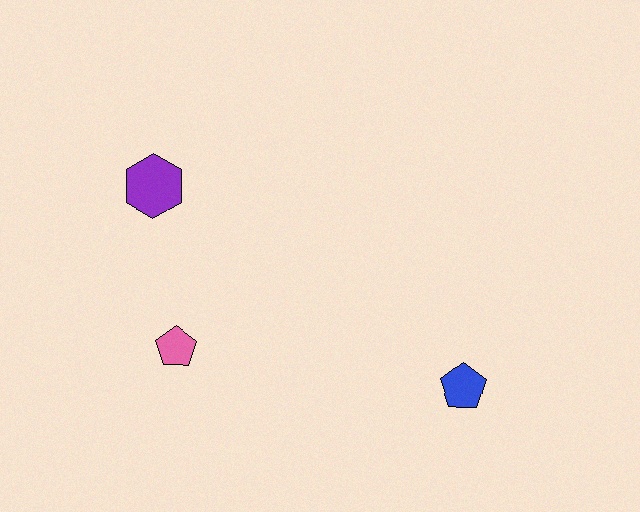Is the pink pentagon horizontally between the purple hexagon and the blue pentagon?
Yes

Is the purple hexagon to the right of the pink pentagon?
No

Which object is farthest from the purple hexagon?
The blue pentagon is farthest from the purple hexagon.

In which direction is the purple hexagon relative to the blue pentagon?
The purple hexagon is to the left of the blue pentagon.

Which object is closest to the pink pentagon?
The purple hexagon is closest to the pink pentagon.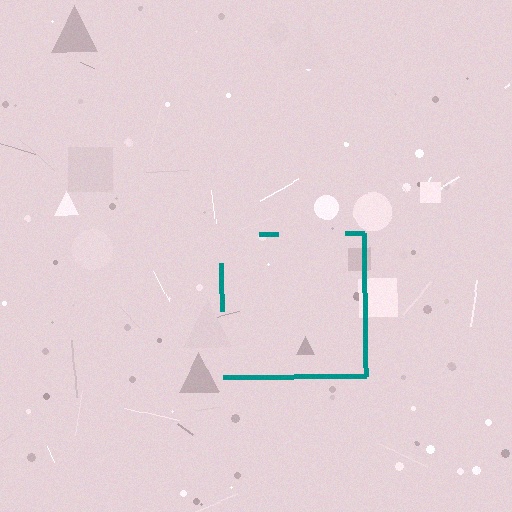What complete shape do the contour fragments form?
The contour fragments form a square.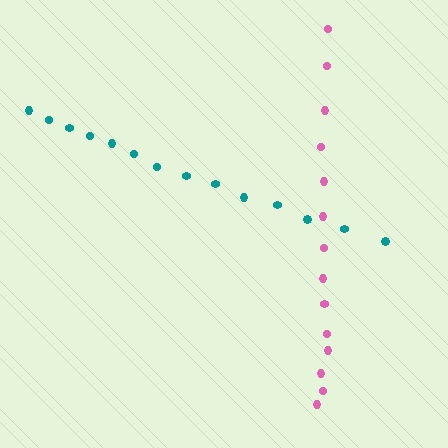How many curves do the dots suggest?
There are 2 distinct paths.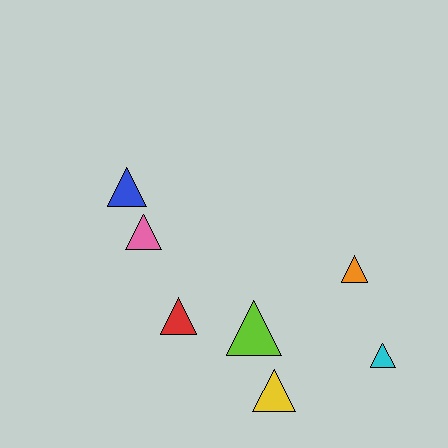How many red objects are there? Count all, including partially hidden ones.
There is 1 red object.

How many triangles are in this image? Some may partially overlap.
There are 7 triangles.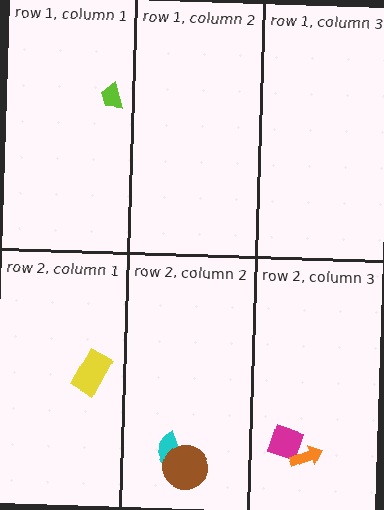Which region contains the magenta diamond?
The row 2, column 3 region.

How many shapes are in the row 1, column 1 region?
1.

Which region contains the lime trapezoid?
The row 1, column 1 region.